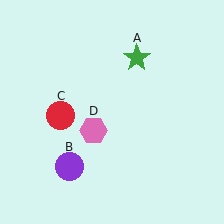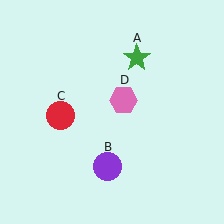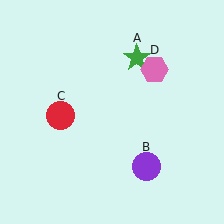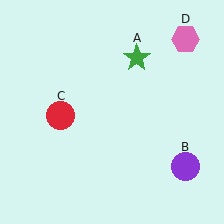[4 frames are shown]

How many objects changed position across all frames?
2 objects changed position: purple circle (object B), pink hexagon (object D).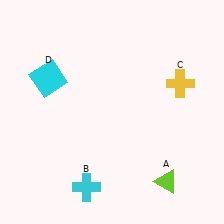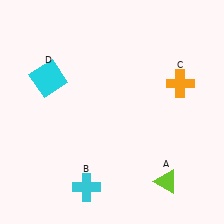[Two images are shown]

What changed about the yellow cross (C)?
In Image 1, C is yellow. In Image 2, it changed to orange.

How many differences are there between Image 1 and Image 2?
There is 1 difference between the two images.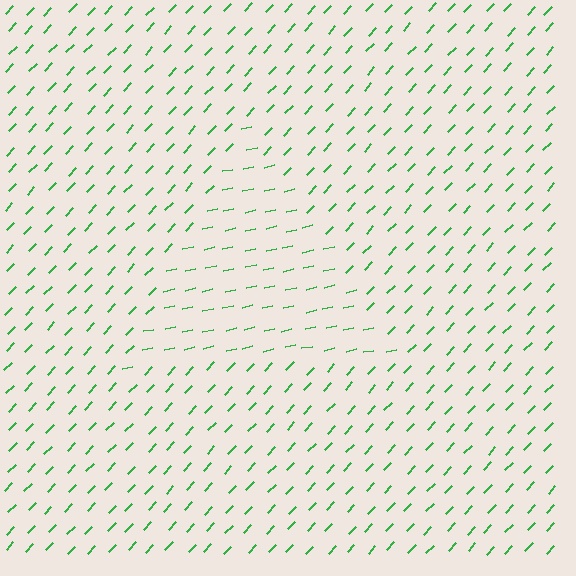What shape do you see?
I see a triangle.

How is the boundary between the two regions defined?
The boundary is defined purely by a change in line orientation (approximately 35 degrees difference). All lines are the same color and thickness.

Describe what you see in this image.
The image is filled with small green line segments. A triangle region in the image has lines oriented differently from the surrounding lines, creating a visible texture boundary.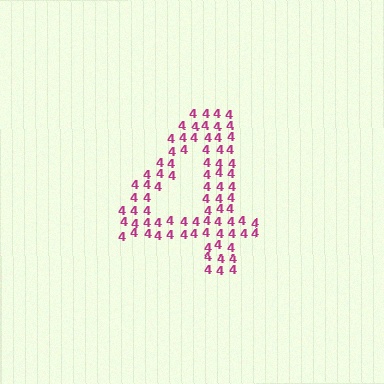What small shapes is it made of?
It is made of small digit 4's.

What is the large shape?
The large shape is the digit 4.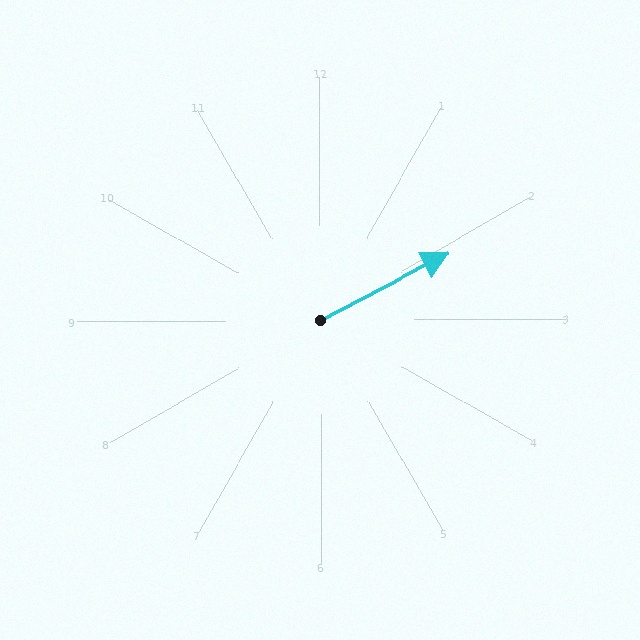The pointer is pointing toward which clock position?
Roughly 2 o'clock.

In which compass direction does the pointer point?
Northeast.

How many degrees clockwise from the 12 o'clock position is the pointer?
Approximately 63 degrees.